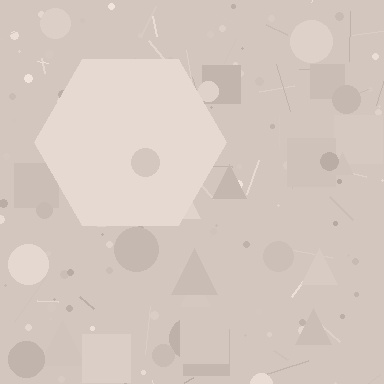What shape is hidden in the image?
A hexagon is hidden in the image.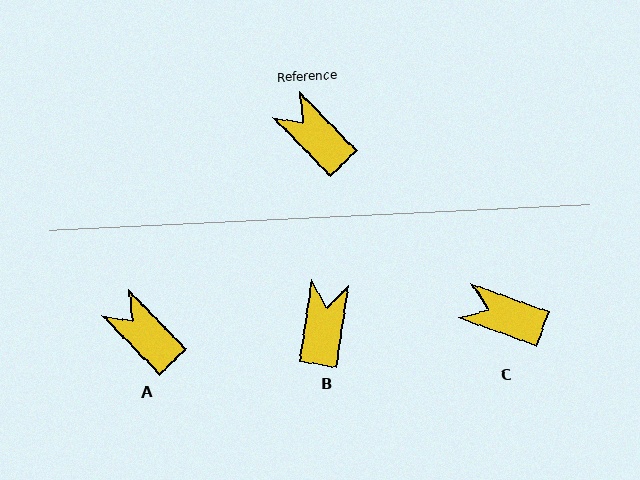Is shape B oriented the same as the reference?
No, it is off by about 53 degrees.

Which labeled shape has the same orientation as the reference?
A.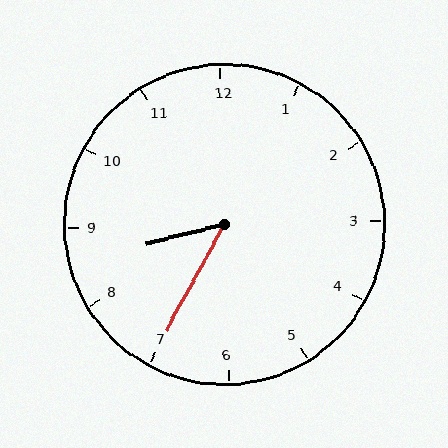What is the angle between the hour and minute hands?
Approximately 48 degrees.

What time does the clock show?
8:35.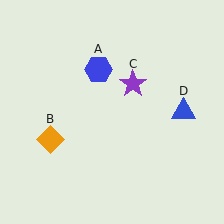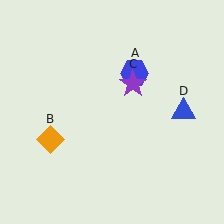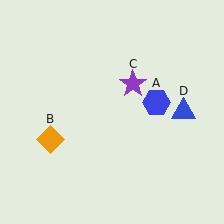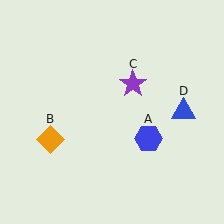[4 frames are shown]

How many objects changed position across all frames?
1 object changed position: blue hexagon (object A).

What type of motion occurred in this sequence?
The blue hexagon (object A) rotated clockwise around the center of the scene.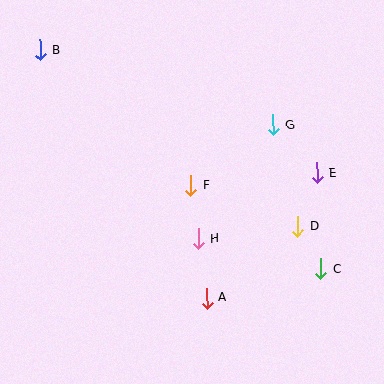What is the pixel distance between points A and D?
The distance between A and D is 116 pixels.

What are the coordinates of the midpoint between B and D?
The midpoint between B and D is at (169, 138).